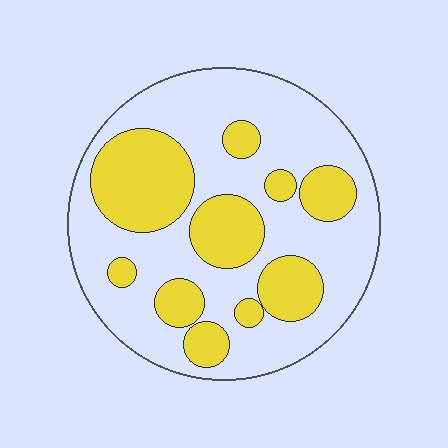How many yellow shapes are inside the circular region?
10.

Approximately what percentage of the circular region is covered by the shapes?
Approximately 35%.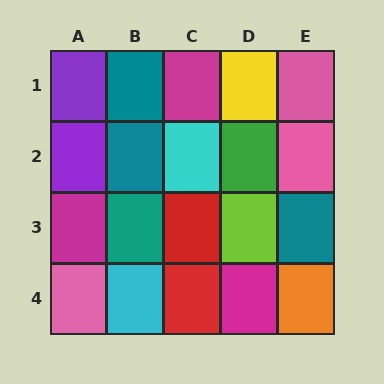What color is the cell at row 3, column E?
Teal.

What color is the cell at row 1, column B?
Teal.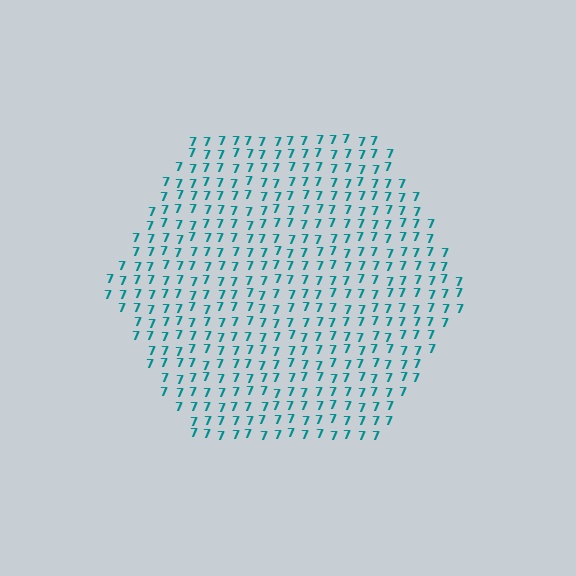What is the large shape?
The large shape is a hexagon.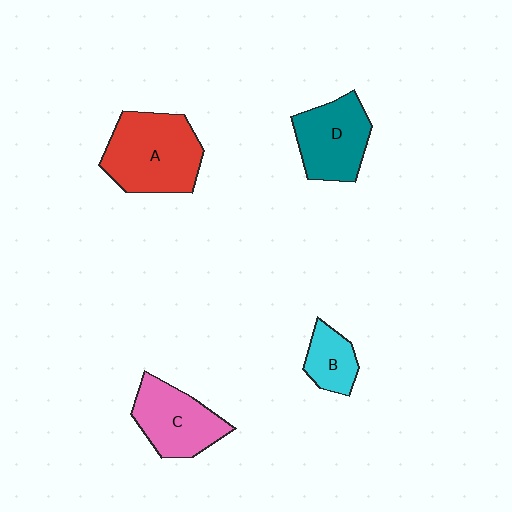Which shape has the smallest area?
Shape B (cyan).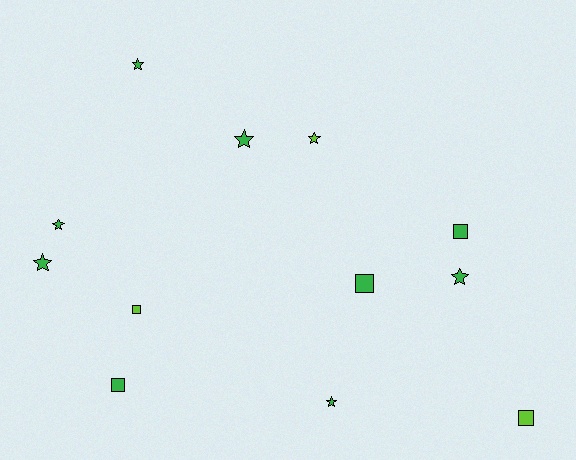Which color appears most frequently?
Green, with 9 objects.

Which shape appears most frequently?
Star, with 7 objects.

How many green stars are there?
There are 6 green stars.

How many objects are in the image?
There are 12 objects.